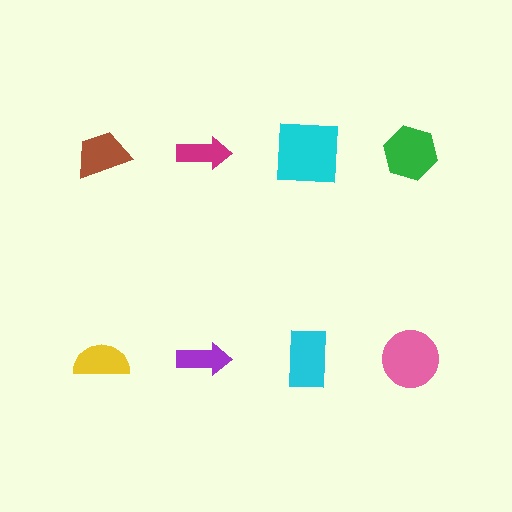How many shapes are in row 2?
4 shapes.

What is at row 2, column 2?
A purple arrow.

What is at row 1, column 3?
A cyan square.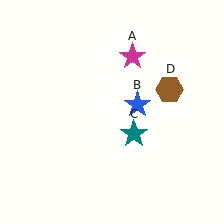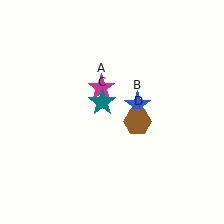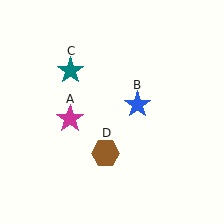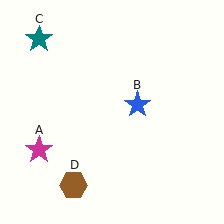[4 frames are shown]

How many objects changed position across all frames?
3 objects changed position: magenta star (object A), teal star (object C), brown hexagon (object D).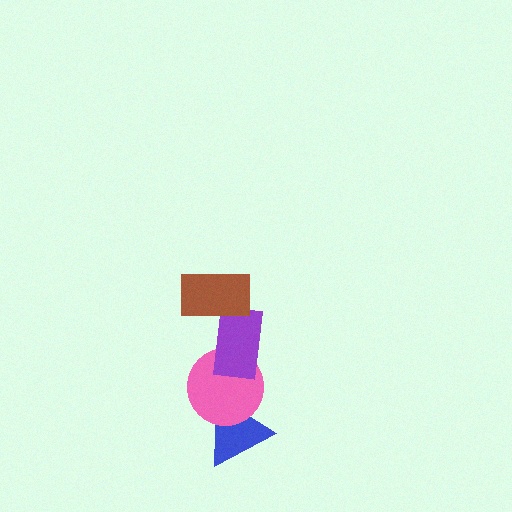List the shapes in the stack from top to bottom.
From top to bottom: the brown rectangle, the purple rectangle, the pink circle, the blue triangle.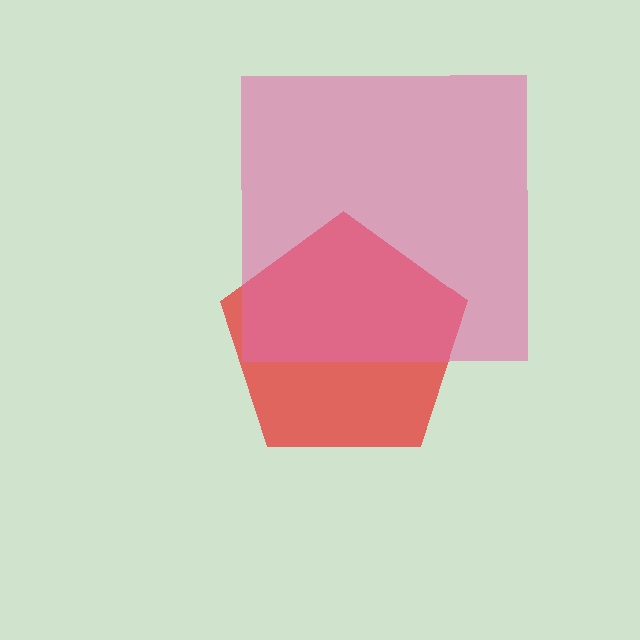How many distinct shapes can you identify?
There are 2 distinct shapes: a red pentagon, a pink square.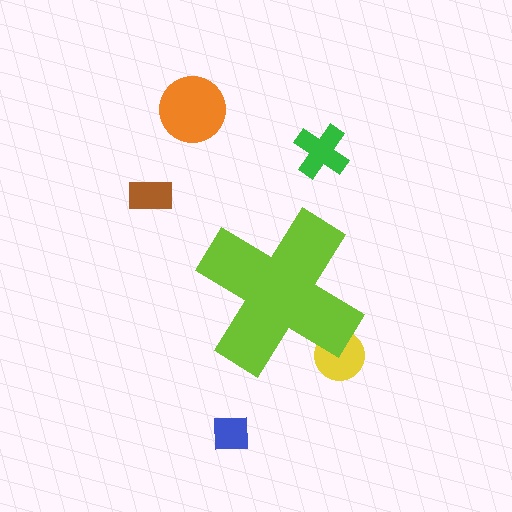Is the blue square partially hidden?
No, the blue square is fully visible.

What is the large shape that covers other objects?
A lime cross.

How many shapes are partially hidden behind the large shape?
1 shape is partially hidden.